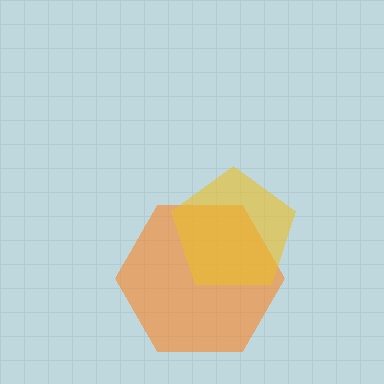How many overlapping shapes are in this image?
There are 2 overlapping shapes in the image.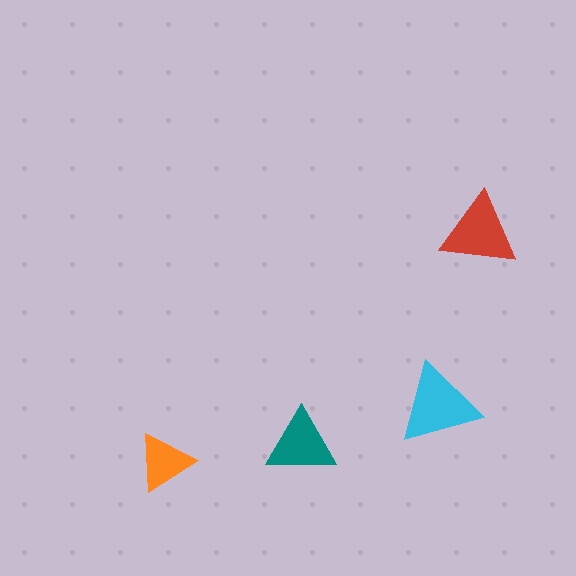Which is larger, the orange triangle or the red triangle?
The red one.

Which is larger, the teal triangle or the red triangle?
The red one.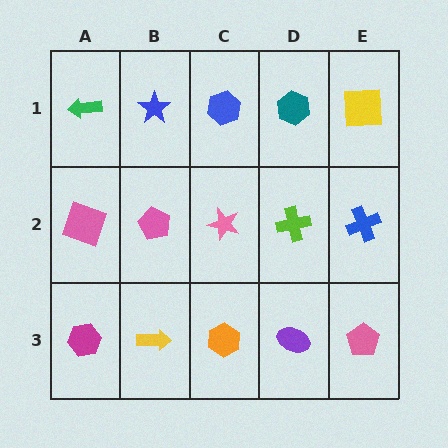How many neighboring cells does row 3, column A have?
2.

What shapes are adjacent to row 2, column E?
A yellow square (row 1, column E), a pink pentagon (row 3, column E), a lime cross (row 2, column D).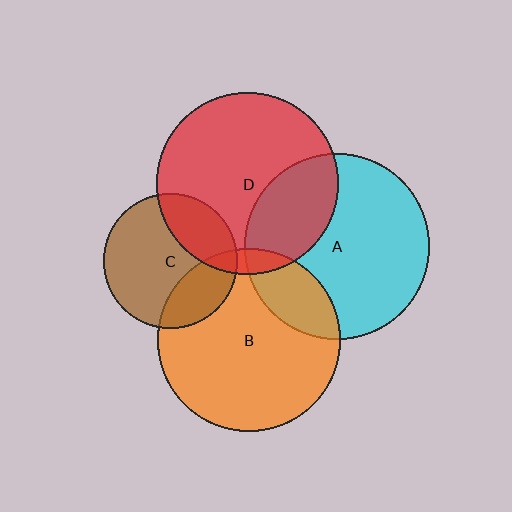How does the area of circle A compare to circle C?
Approximately 1.9 times.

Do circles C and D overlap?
Yes.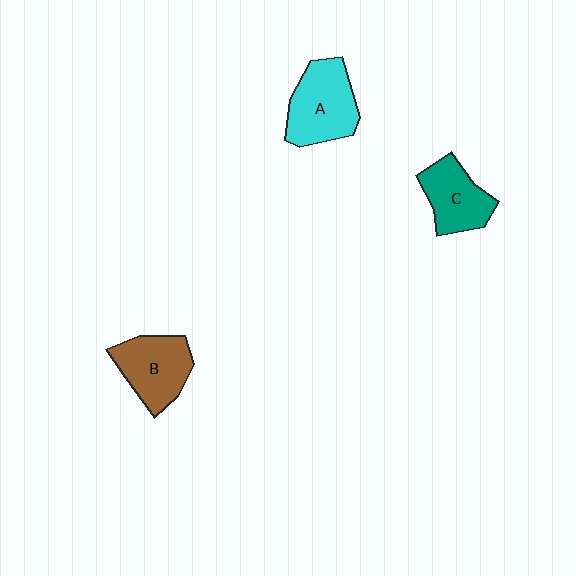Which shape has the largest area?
Shape A (cyan).